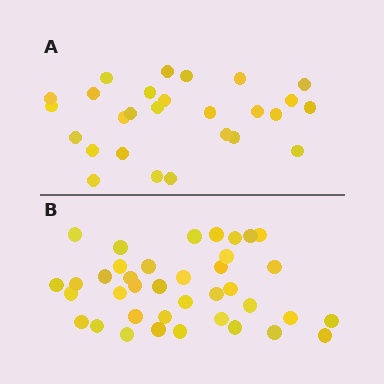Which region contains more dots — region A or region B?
Region B (the bottom region) has more dots.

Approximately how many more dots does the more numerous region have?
Region B has roughly 12 or so more dots than region A.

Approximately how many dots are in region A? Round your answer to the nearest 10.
About 30 dots. (The exact count is 27, which rounds to 30.)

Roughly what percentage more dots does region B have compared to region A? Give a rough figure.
About 40% more.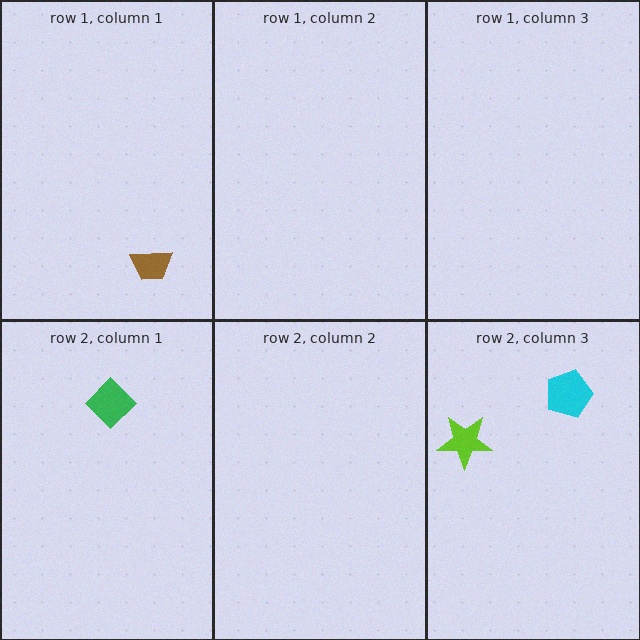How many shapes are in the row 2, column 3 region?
2.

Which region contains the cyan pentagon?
The row 2, column 3 region.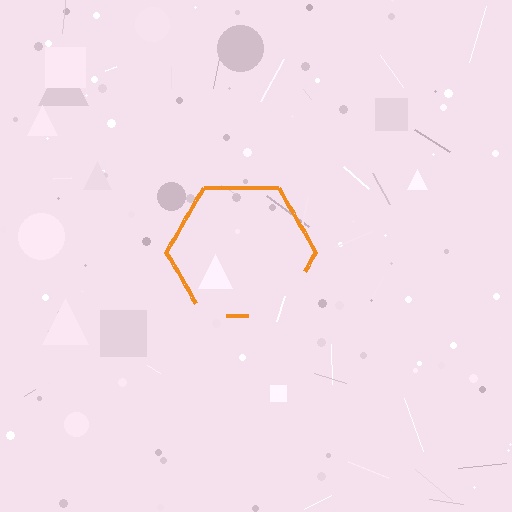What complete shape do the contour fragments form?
The contour fragments form a hexagon.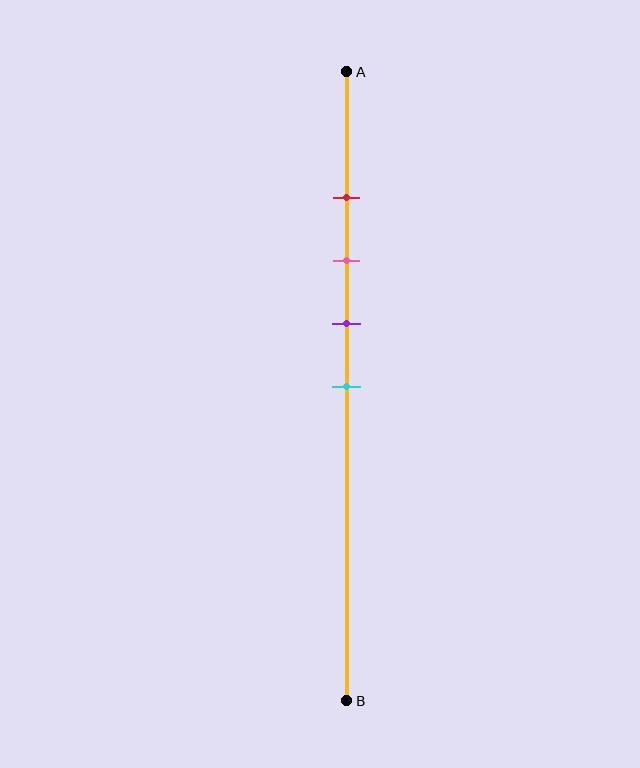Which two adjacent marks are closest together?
The red and pink marks are the closest adjacent pair.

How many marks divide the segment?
There are 4 marks dividing the segment.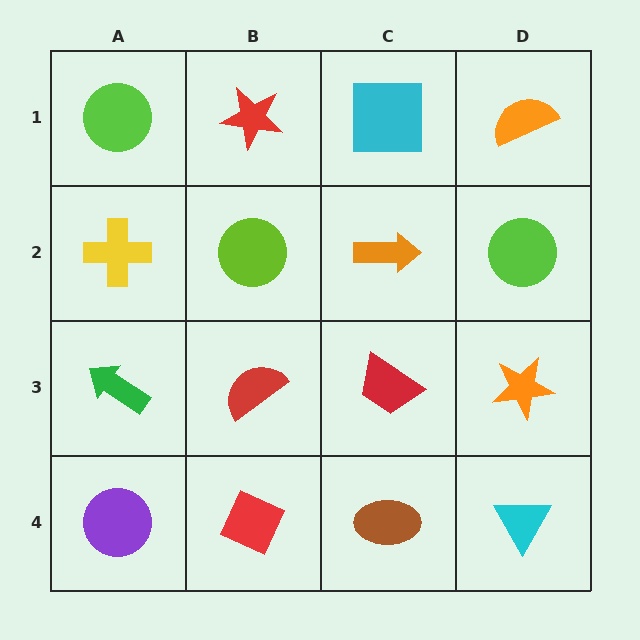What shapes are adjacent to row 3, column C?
An orange arrow (row 2, column C), a brown ellipse (row 4, column C), a red semicircle (row 3, column B), an orange star (row 3, column D).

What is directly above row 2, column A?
A lime circle.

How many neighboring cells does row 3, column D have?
3.